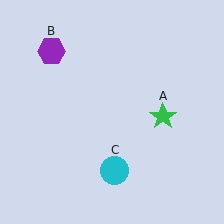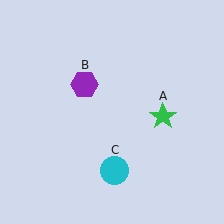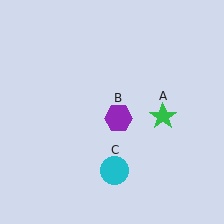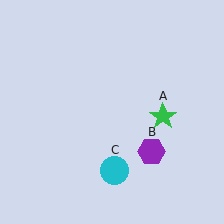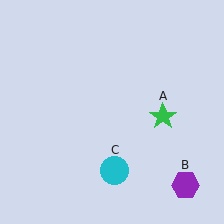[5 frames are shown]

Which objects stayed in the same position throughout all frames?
Green star (object A) and cyan circle (object C) remained stationary.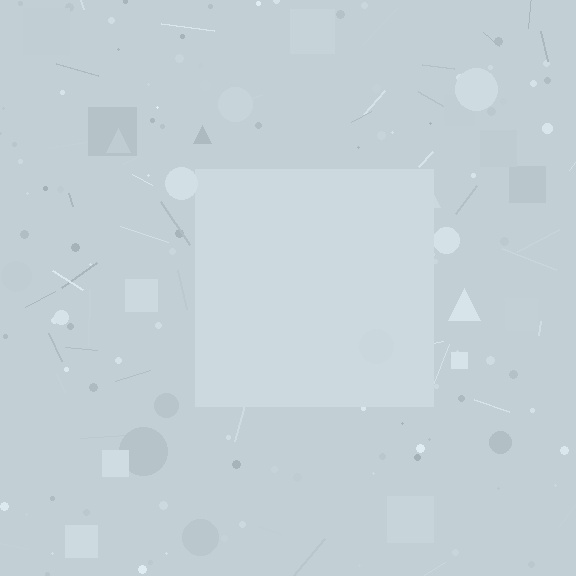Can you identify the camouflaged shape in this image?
The camouflaged shape is a square.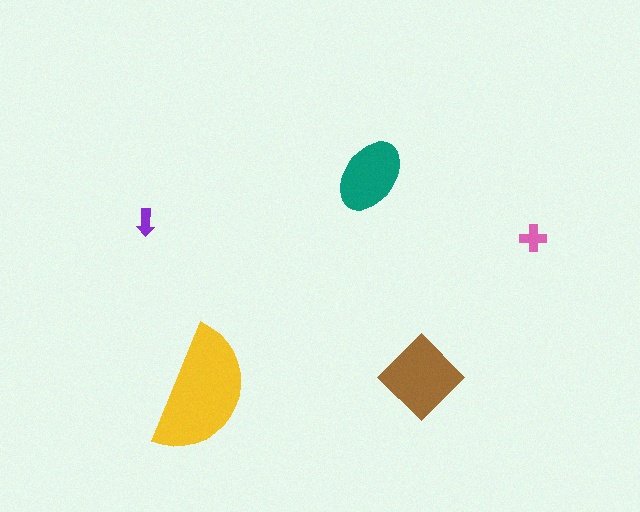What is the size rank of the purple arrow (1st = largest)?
5th.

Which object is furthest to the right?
The pink cross is rightmost.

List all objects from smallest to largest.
The purple arrow, the pink cross, the teal ellipse, the brown diamond, the yellow semicircle.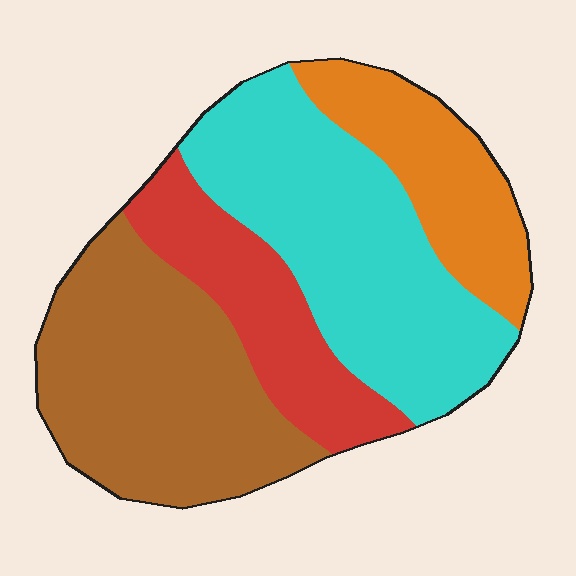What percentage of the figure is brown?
Brown takes up between a sixth and a third of the figure.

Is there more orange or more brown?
Brown.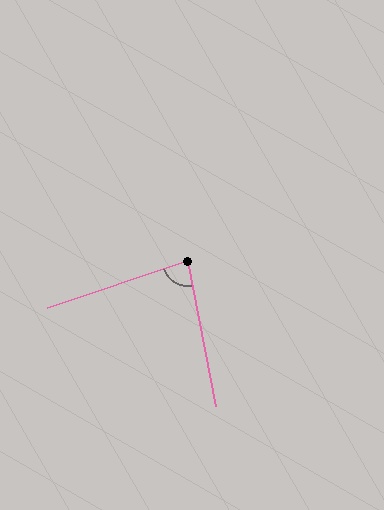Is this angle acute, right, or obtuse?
It is acute.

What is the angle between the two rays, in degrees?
Approximately 82 degrees.